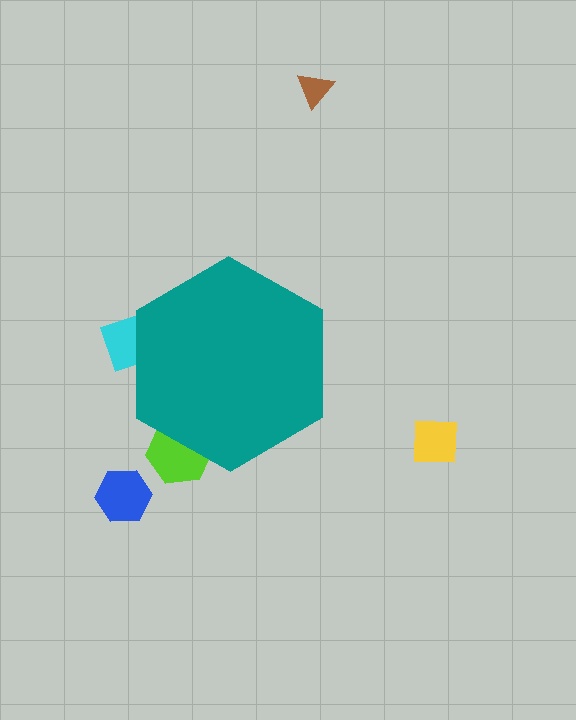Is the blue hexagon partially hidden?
No, the blue hexagon is fully visible.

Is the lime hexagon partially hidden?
Yes, the lime hexagon is partially hidden behind the teal hexagon.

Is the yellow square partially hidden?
No, the yellow square is fully visible.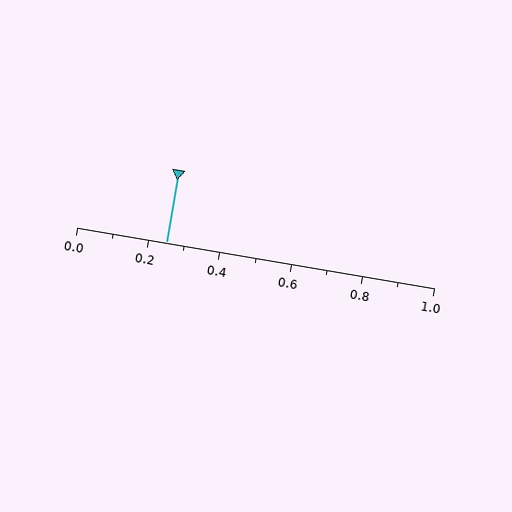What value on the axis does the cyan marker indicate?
The marker indicates approximately 0.25.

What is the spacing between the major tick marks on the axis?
The major ticks are spaced 0.2 apart.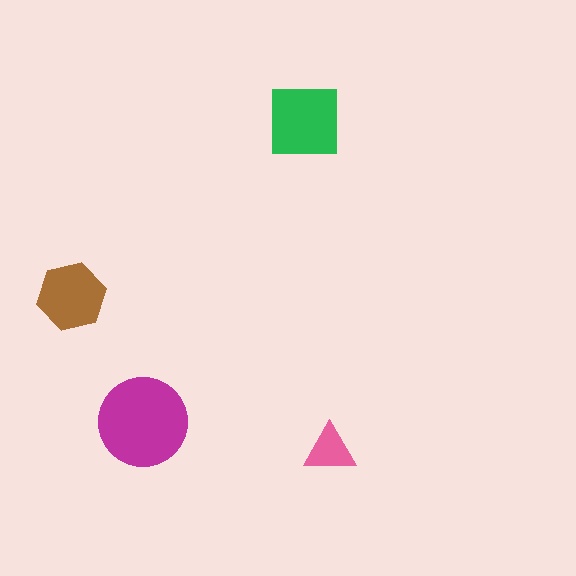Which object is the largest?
The magenta circle.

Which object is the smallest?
The pink triangle.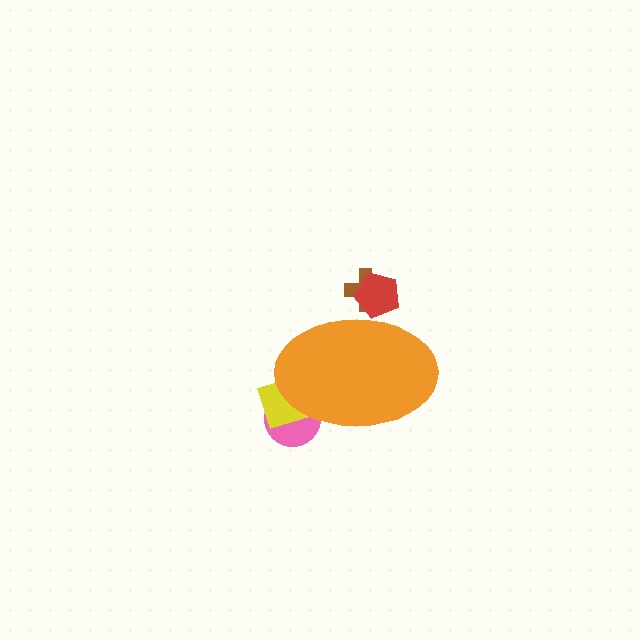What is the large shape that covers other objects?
An orange ellipse.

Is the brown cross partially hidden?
Yes, the brown cross is partially hidden behind the orange ellipse.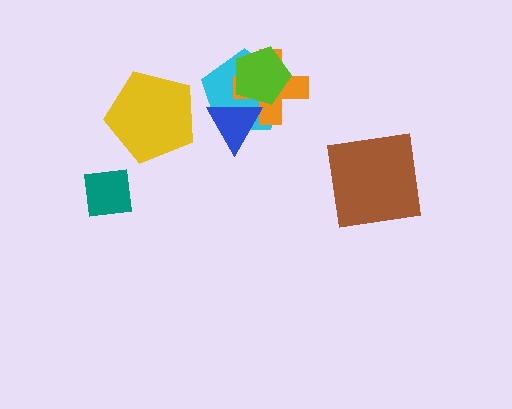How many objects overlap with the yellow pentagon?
0 objects overlap with the yellow pentagon.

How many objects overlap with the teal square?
0 objects overlap with the teal square.